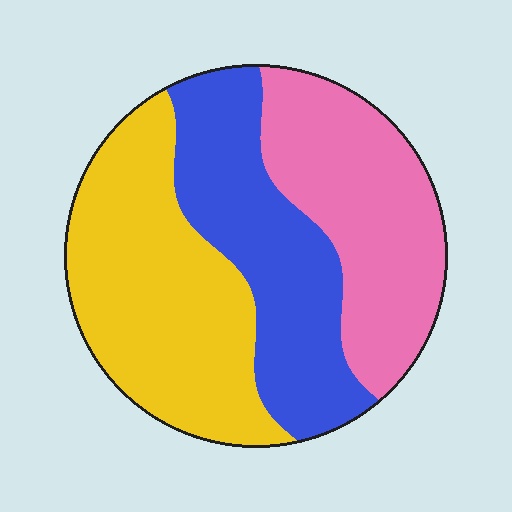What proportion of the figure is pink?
Pink covers around 30% of the figure.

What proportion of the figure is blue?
Blue covers 31% of the figure.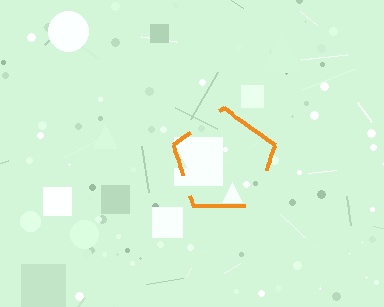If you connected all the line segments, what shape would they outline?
They would outline a pentagon.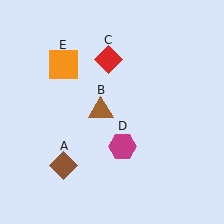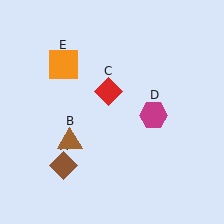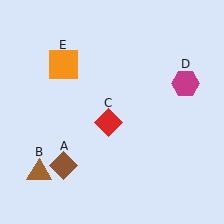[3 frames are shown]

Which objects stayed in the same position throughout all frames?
Brown diamond (object A) and orange square (object E) remained stationary.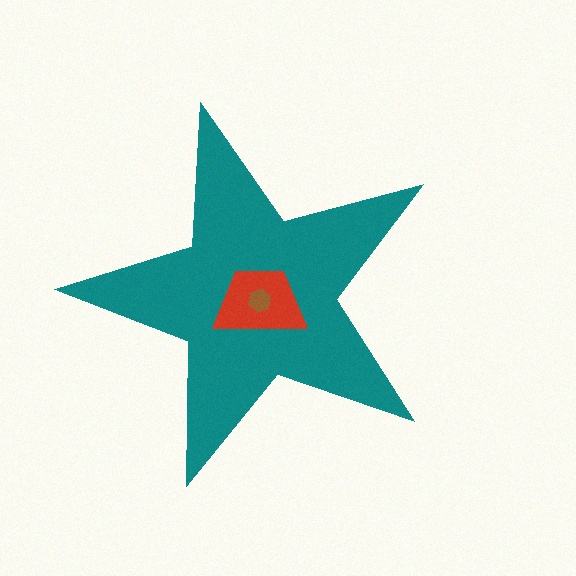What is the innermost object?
The brown hexagon.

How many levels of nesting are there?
3.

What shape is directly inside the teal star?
The red trapezoid.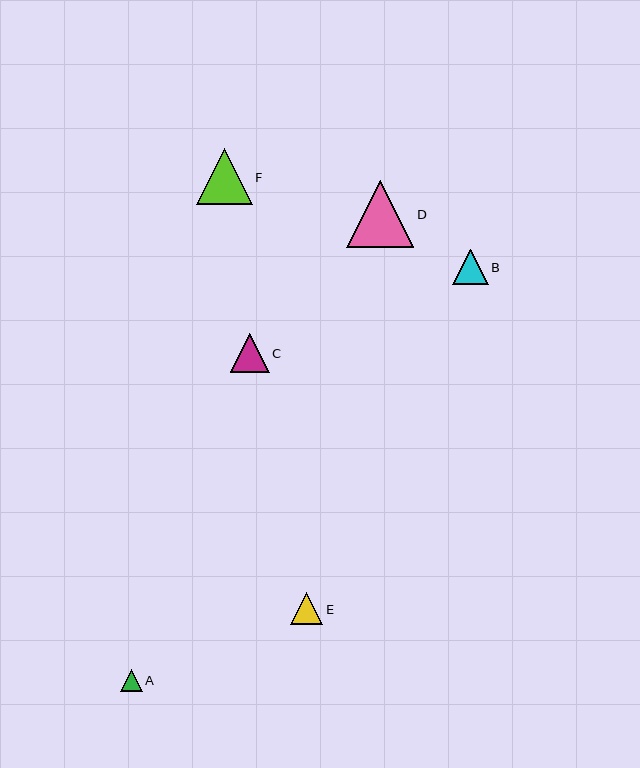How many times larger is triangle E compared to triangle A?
Triangle E is approximately 1.5 times the size of triangle A.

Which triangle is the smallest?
Triangle A is the smallest with a size of approximately 21 pixels.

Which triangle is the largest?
Triangle D is the largest with a size of approximately 67 pixels.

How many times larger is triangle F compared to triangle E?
Triangle F is approximately 1.7 times the size of triangle E.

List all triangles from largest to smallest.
From largest to smallest: D, F, C, B, E, A.